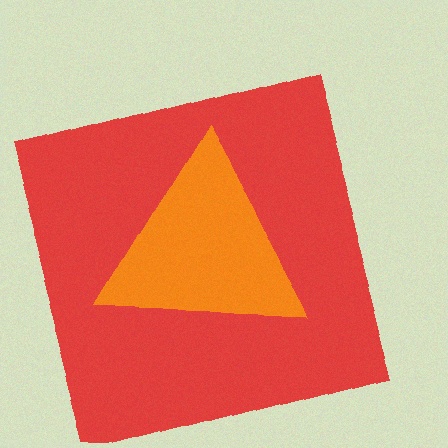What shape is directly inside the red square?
The orange triangle.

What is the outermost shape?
The red square.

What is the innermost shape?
The orange triangle.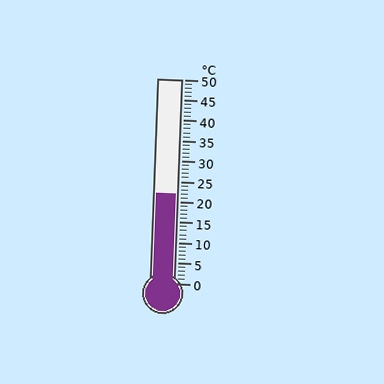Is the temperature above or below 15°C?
The temperature is above 15°C.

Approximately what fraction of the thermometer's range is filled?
The thermometer is filled to approximately 45% of its range.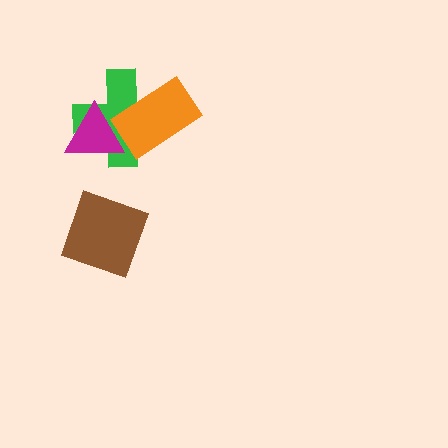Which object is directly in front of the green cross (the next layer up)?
The orange rectangle is directly in front of the green cross.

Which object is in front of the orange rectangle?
The magenta triangle is in front of the orange rectangle.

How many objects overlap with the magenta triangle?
2 objects overlap with the magenta triangle.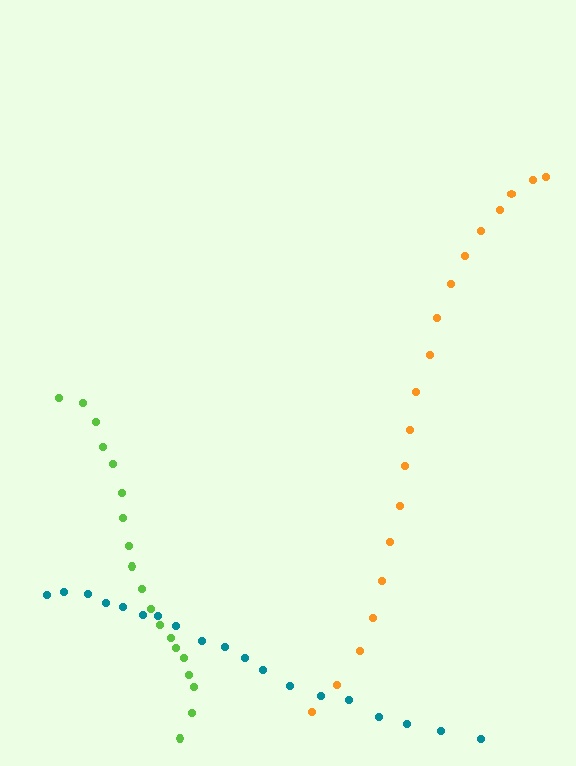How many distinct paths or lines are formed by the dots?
There are 3 distinct paths.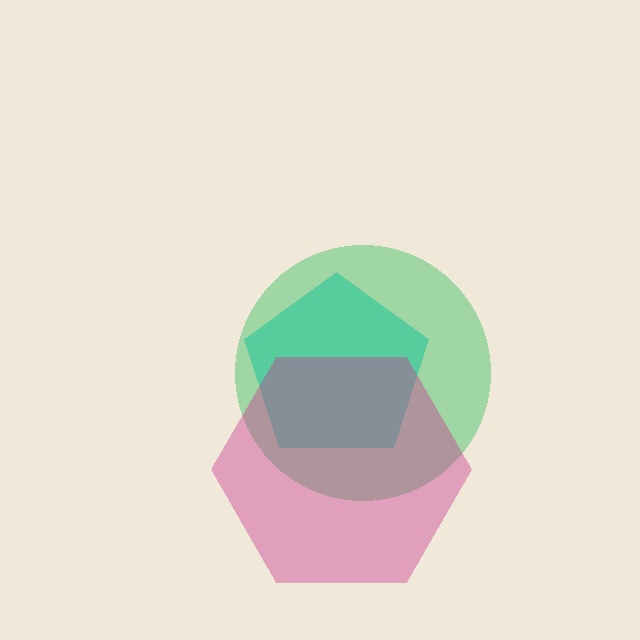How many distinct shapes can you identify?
There are 3 distinct shapes: a cyan pentagon, a green circle, a magenta hexagon.